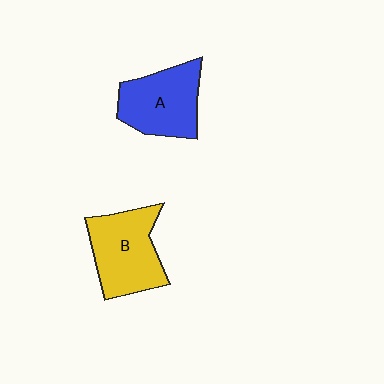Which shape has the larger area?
Shape B (yellow).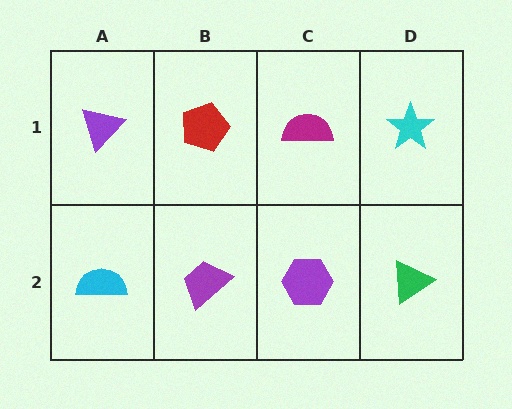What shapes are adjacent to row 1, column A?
A cyan semicircle (row 2, column A), a red pentagon (row 1, column B).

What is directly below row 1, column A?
A cyan semicircle.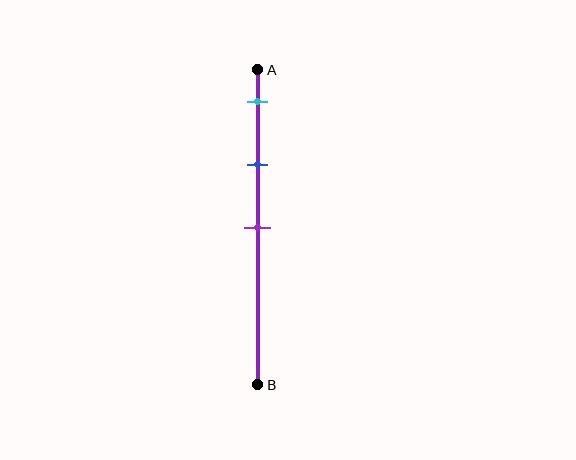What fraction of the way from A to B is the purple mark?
The purple mark is approximately 50% (0.5) of the way from A to B.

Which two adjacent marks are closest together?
The cyan and blue marks are the closest adjacent pair.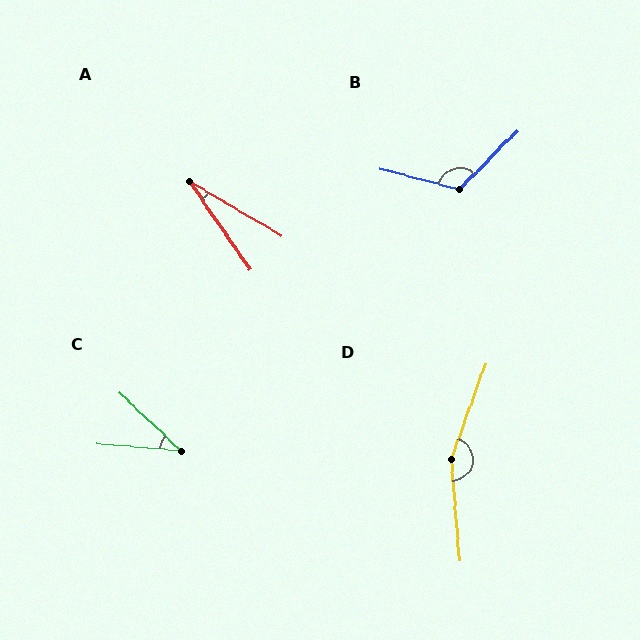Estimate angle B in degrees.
Approximately 120 degrees.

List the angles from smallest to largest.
A (25°), C (38°), B (120°), D (156°).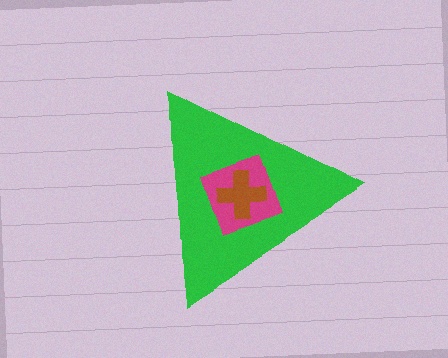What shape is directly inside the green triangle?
The magenta square.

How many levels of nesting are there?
3.